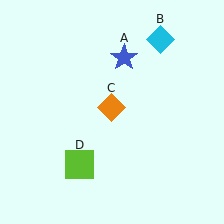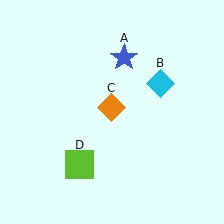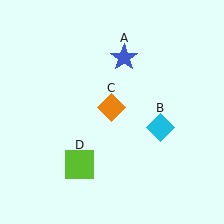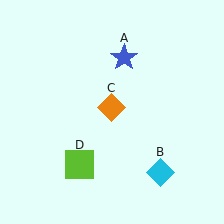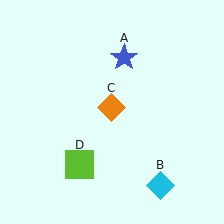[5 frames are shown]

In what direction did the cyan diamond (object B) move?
The cyan diamond (object B) moved down.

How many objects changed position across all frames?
1 object changed position: cyan diamond (object B).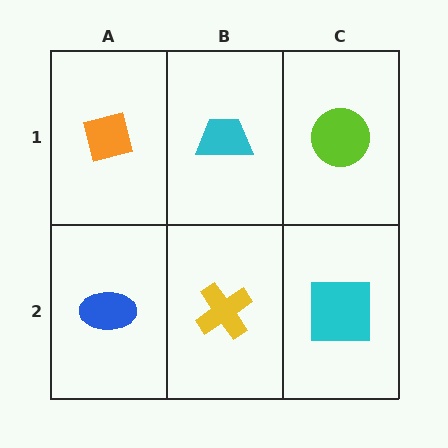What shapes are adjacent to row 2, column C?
A lime circle (row 1, column C), a yellow cross (row 2, column B).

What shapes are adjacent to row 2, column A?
An orange square (row 1, column A), a yellow cross (row 2, column B).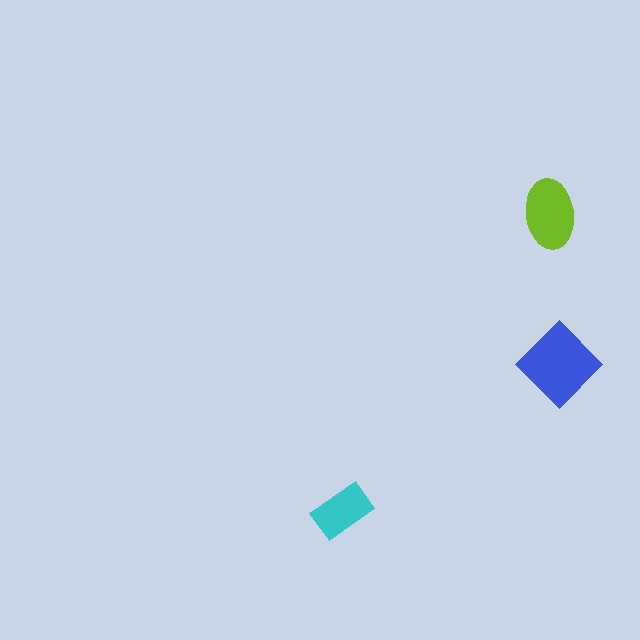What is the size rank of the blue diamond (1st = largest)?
1st.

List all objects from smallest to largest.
The cyan rectangle, the lime ellipse, the blue diamond.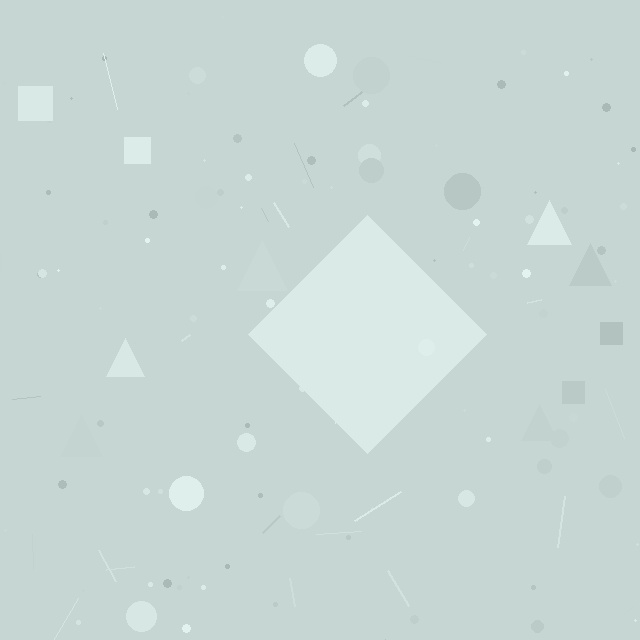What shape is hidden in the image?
A diamond is hidden in the image.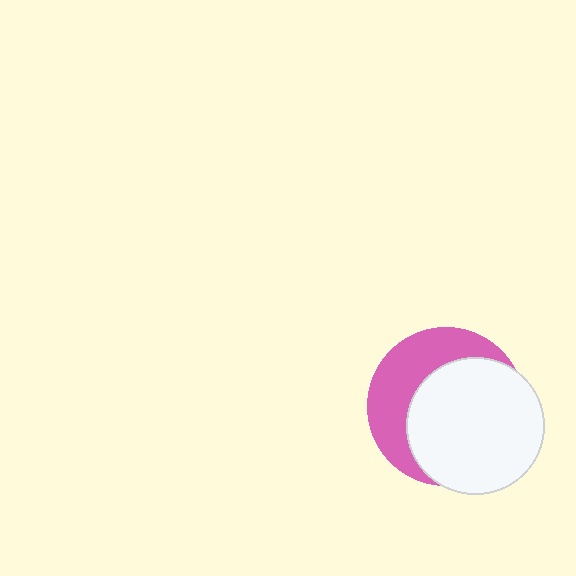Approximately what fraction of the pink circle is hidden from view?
Roughly 61% of the pink circle is hidden behind the white circle.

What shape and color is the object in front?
The object in front is a white circle.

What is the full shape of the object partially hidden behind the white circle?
The partially hidden object is a pink circle.